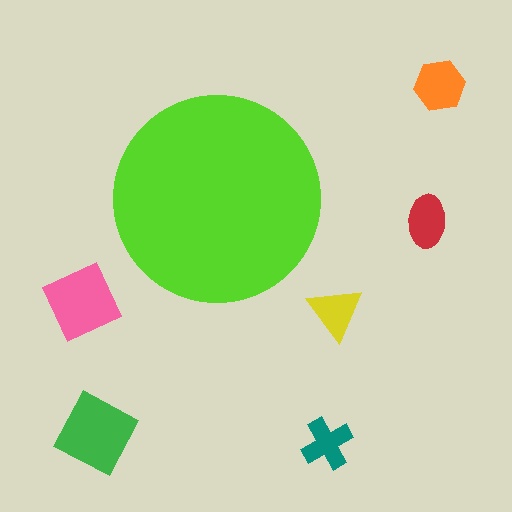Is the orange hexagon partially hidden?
No, the orange hexagon is fully visible.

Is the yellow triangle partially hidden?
No, the yellow triangle is fully visible.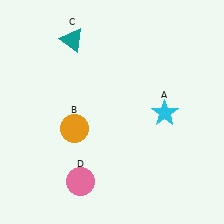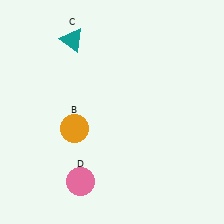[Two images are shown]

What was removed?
The cyan star (A) was removed in Image 2.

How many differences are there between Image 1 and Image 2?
There is 1 difference between the two images.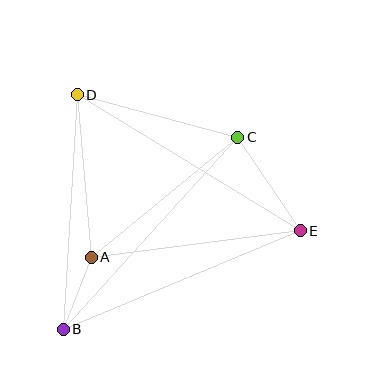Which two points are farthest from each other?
Points D and E are farthest from each other.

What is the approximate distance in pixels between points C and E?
The distance between C and E is approximately 113 pixels.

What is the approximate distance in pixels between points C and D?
The distance between C and D is approximately 166 pixels.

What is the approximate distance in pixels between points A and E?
The distance between A and E is approximately 211 pixels.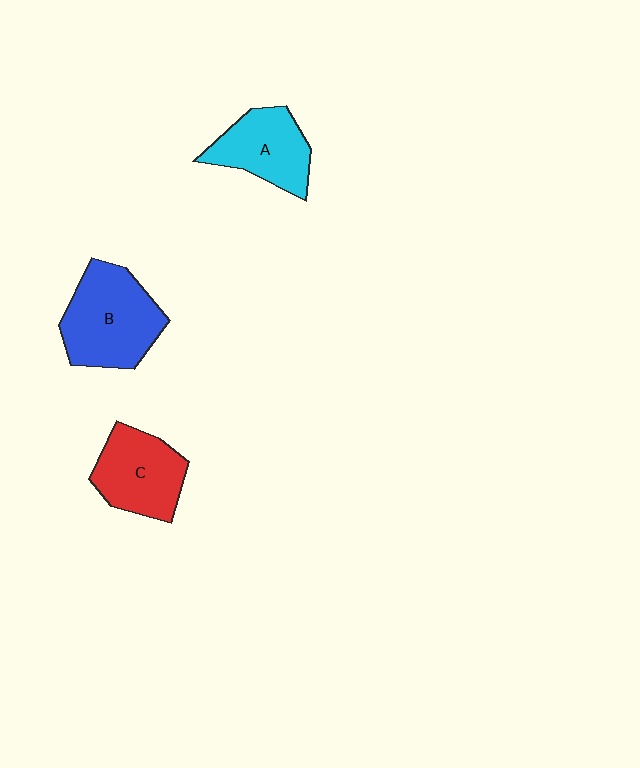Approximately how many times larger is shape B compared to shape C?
Approximately 1.3 times.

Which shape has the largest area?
Shape B (blue).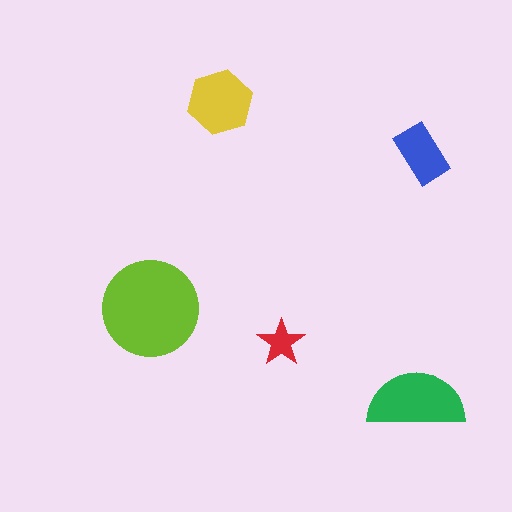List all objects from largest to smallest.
The lime circle, the green semicircle, the yellow hexagon, the blue rectangle, the red star.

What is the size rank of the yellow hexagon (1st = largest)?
3rd.